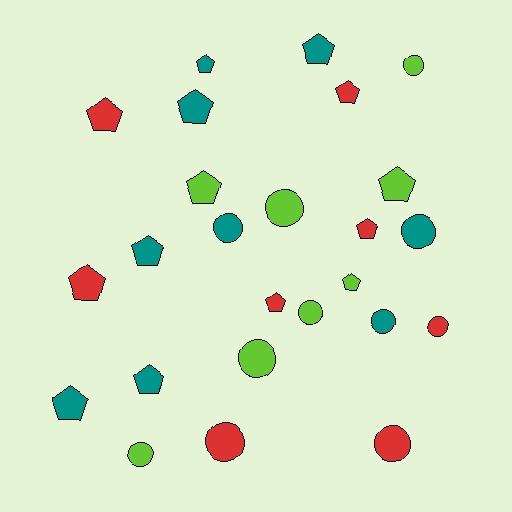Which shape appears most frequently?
Pentagon, with 14 objects.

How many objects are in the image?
There are 25 objects.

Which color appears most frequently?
Teal, with 9 objects.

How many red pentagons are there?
There are 5 red pentagons.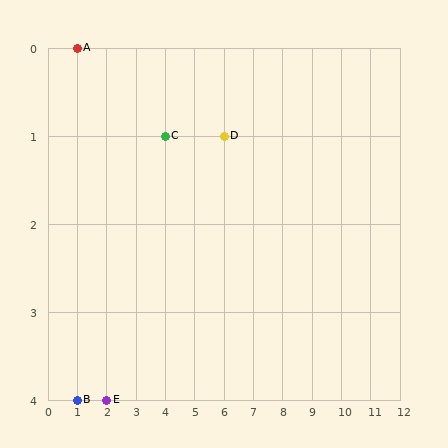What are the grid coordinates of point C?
Point C is at grid coordinates (4, 1).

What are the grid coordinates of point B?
Point B is at grid coordinates (1, 4).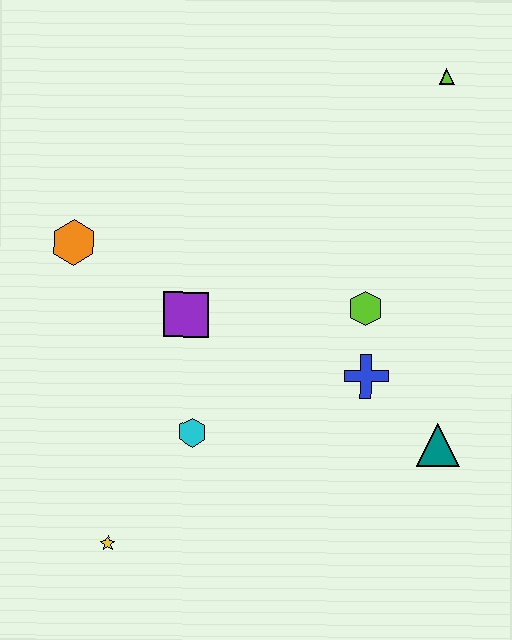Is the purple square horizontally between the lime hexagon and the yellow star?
Yes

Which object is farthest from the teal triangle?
The orange hexagon is farthest from the teal triangle.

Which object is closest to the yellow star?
The cyan hexagon is closest to the yellow star.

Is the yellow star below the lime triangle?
Yes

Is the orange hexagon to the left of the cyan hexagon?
Yes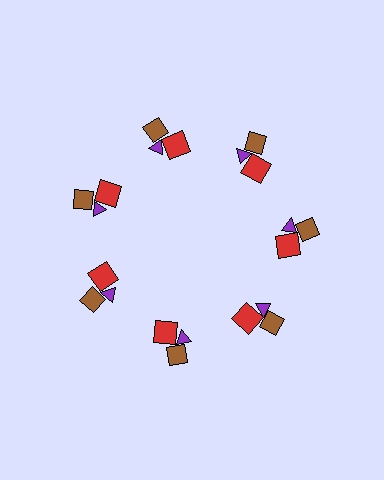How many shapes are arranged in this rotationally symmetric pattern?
There are 21 shapes, arranged in 7 groups of 3.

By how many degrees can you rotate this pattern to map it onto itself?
The pattern maps onto itself every 51 degrees of rotation.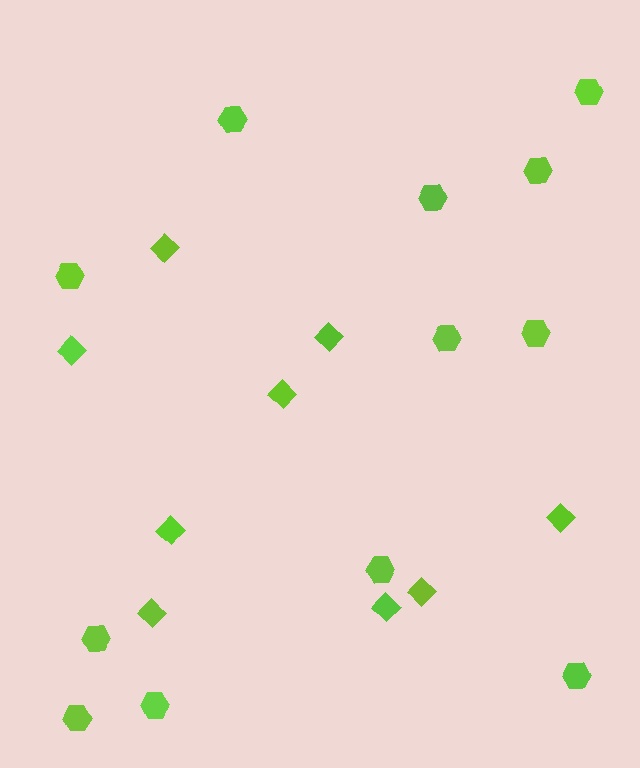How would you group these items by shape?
There are 2 groups: one group of hexagons (12) and one group of diamonds (9).